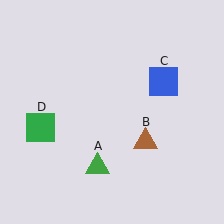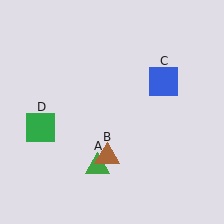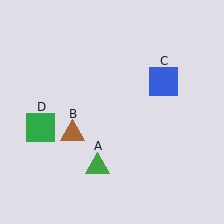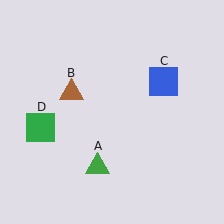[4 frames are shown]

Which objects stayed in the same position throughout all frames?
Green triangle (object A) and blue square (object C) and green square (object D) remained stationary.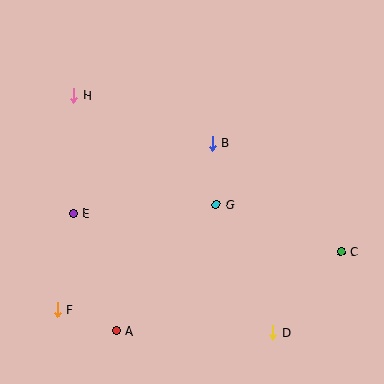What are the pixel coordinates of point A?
Point A is at (116, 331).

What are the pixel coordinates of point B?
Point B is at (212, 143).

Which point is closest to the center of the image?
Point G at (216, 204) is closest to the center.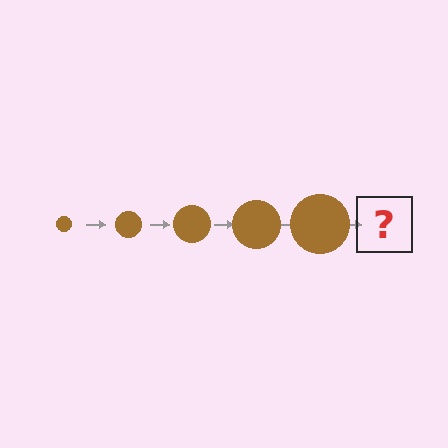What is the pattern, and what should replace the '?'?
The pattern is that the circle gets progressively larger each step. The '?' should be a brown circle, larger than the previous one.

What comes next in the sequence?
The next element should be a brown circle, larger than the previous one.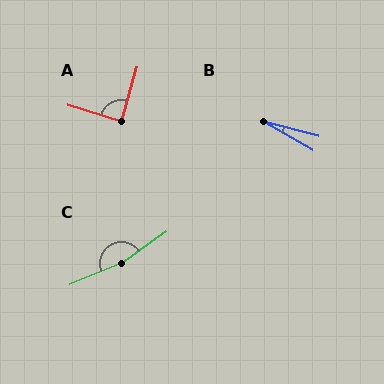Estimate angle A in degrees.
Approximately 88 degrees.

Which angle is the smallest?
B, at approximately 16 degrees.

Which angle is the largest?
C, at approximately 167 degrees.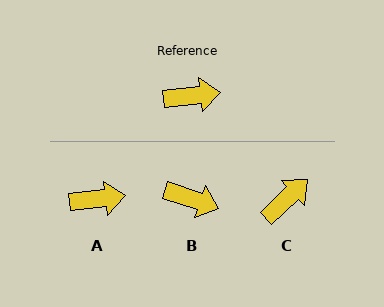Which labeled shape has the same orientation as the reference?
A.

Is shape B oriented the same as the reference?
No, it is off by about 25 degrees.